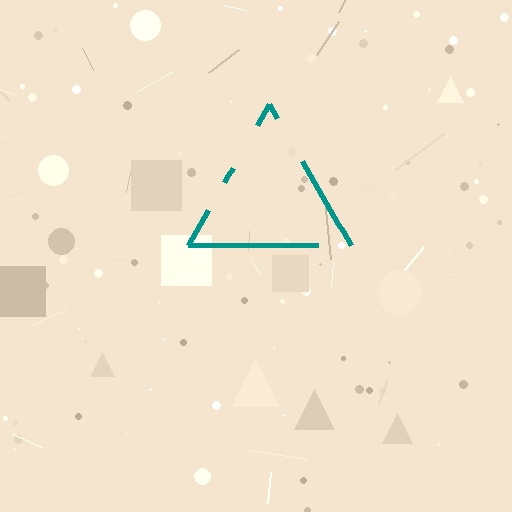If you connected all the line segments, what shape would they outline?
They would outline a triangle.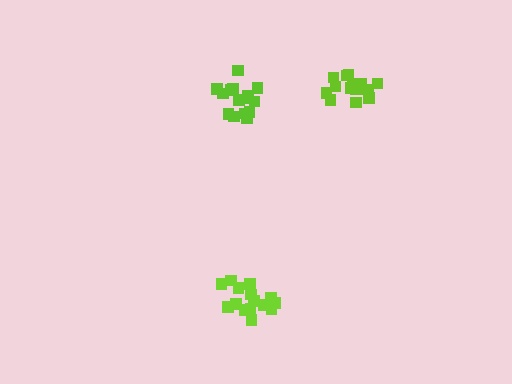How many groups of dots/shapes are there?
There are 3 groups.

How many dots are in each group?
Group 1: 15 dots, Group 2: 15 dots, Group 3: 15 dots (45 total).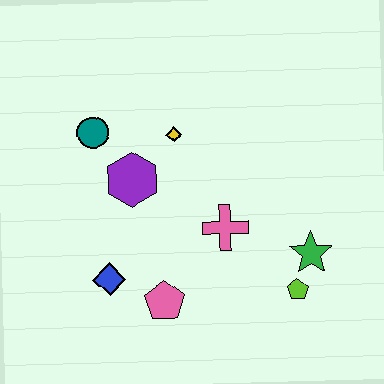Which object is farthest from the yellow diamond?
The lime pentagon is farthest from the yellow diamond.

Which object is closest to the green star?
The lime pentagon is closest to the green star.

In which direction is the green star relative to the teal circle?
The green star is to the right of the teal circle.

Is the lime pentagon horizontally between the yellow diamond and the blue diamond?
No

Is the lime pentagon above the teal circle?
No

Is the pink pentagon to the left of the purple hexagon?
No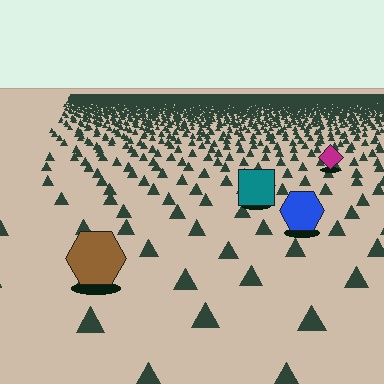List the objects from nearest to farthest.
From nearest to farthest: the brown hexagon, the blue hexagon, the teal square, the magenta diamond.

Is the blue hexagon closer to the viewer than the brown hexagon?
No. The brown hexagon is closer — you can tell from the texture gradient: the ground texture is coarser near it.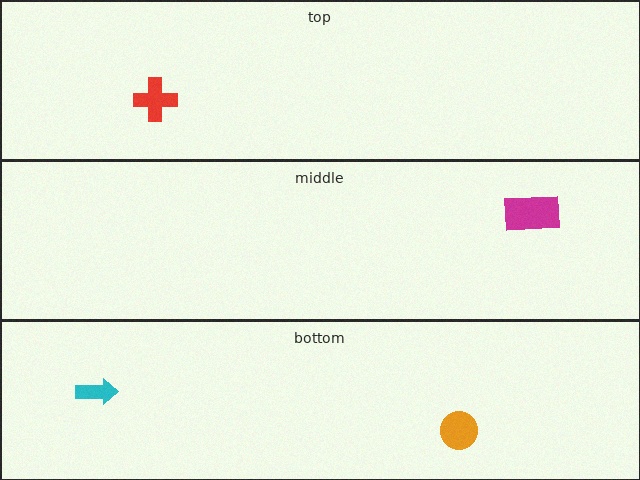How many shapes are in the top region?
1.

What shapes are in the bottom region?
The orange circle, the cyan arrow.